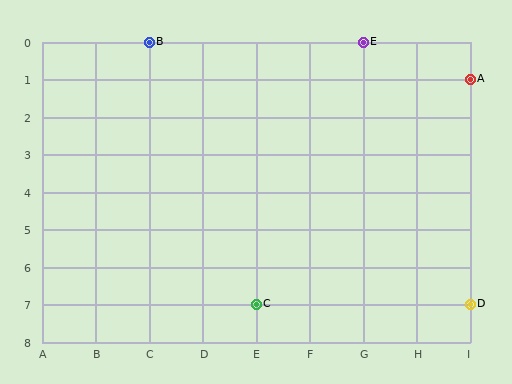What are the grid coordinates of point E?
Point E is at grid coordinates (G, 0).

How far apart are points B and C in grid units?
Points B and C are 2 columns and 7 rows apart (about 7.3 grid units diagonally).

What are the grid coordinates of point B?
Point B is at grid coordinates (C, 0).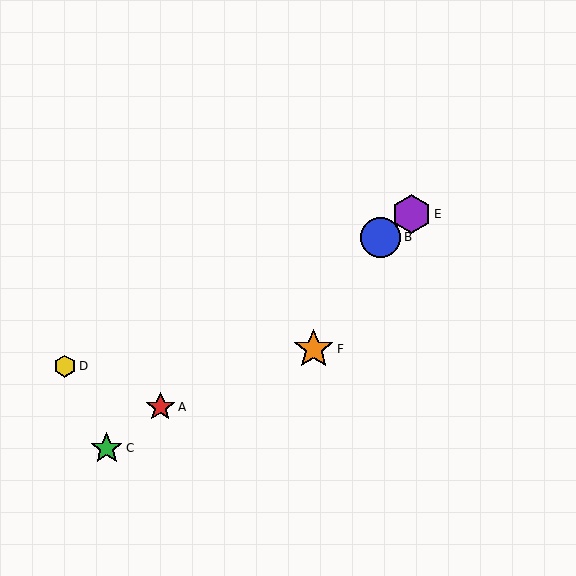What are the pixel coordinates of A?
Object A is at (160, 407).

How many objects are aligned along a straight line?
4 objects (A, B, C, E) are aligned along a straight line.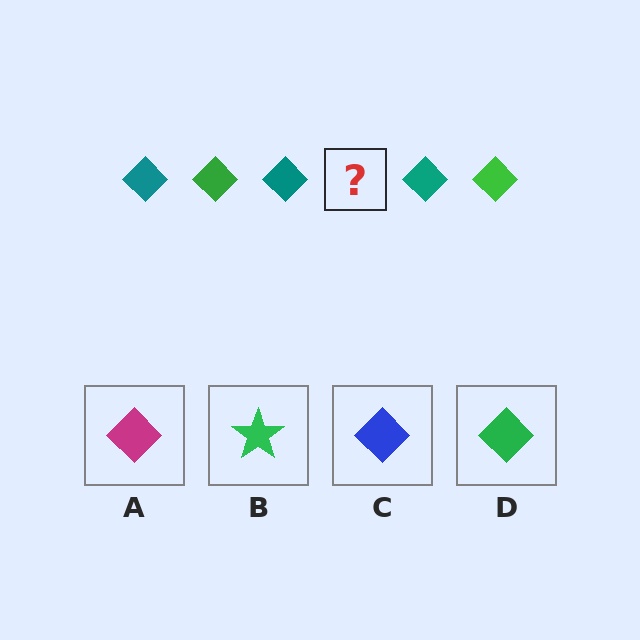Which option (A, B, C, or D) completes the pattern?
D.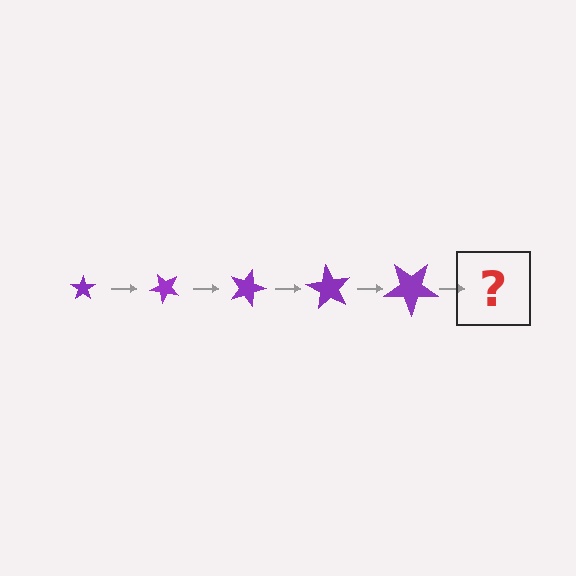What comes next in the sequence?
The next element should be a star, larger than the previous one and rotated 225 degrees from the start.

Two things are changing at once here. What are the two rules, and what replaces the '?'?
The two rules are that the star grows larger each step and it rotates 45 degrees each step. The '?' should be a star, larger than the previous one and rotated 225 degrees from the start.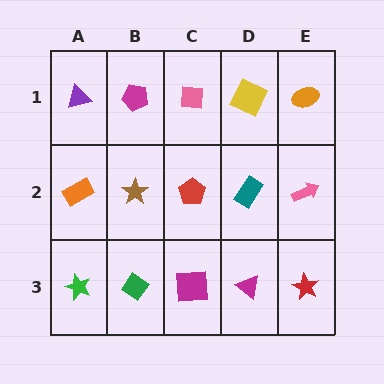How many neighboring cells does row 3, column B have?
3.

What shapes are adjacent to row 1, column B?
A brown star (row 2, column B), a purple triangle (row 1, column A), a pink square (row 1, column C).